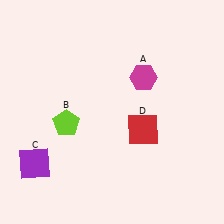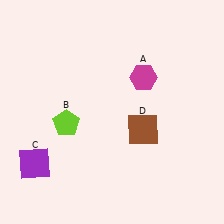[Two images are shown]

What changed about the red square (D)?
In Image 1, D is red. In Image 2, it changed to brown.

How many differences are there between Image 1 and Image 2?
There is 1 difference between the two images.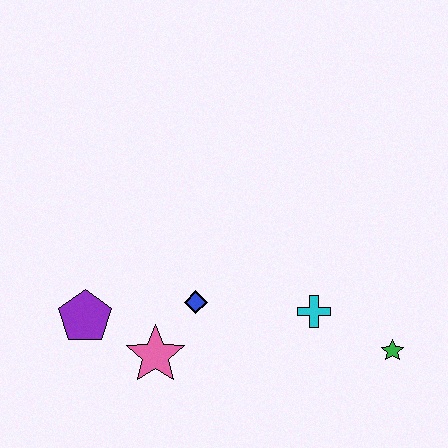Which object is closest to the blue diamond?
The pink star is closest to the blue diamond.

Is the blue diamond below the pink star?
No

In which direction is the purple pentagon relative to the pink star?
The purple pentagon is to the left of the pink star.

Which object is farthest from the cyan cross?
The purple pentagon is farthest from the cyan cross.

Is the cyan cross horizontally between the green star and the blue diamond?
Yes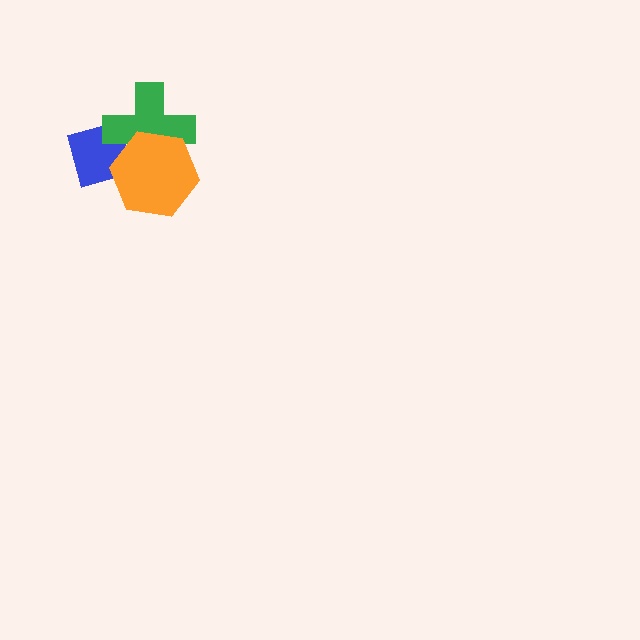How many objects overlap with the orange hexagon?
2 objects overlap with the orange hexagon.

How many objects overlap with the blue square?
2 objects overlap with the blue square.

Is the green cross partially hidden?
Yes, it is partially covered by another shape.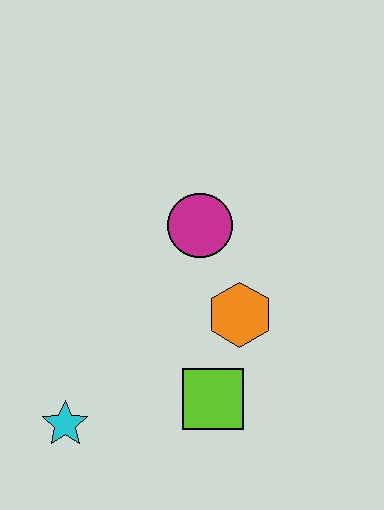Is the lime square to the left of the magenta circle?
No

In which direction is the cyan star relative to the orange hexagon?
The cyan star is to the left of the orange hexagon.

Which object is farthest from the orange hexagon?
The cyan star is farthest from the orange hexagon.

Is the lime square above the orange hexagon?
No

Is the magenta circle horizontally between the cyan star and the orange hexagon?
Yes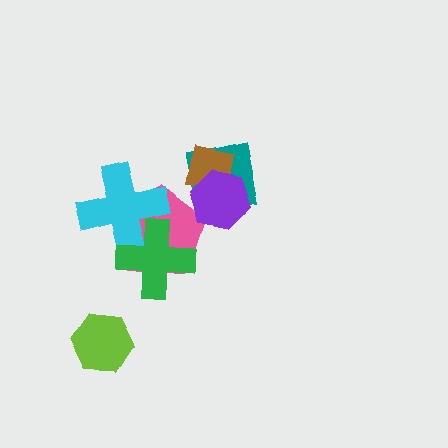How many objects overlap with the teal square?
2 objects overlap with the teal square.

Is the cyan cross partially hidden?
Yes, it is partially covered by another shape.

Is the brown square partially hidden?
Yes, it is partially covered by another shape.